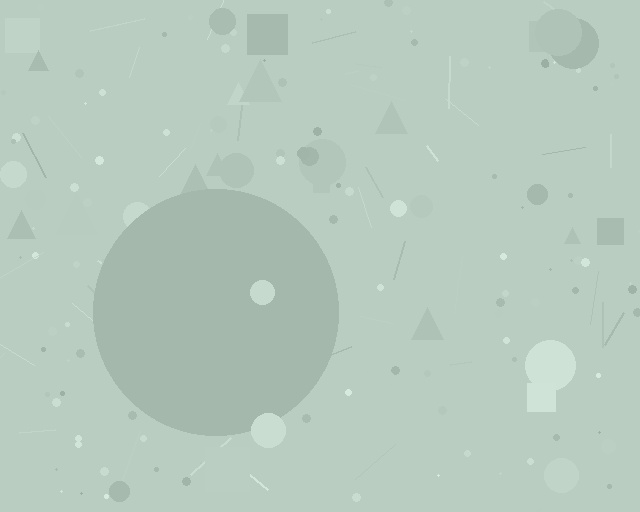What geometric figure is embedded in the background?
A circle is embedded in the background.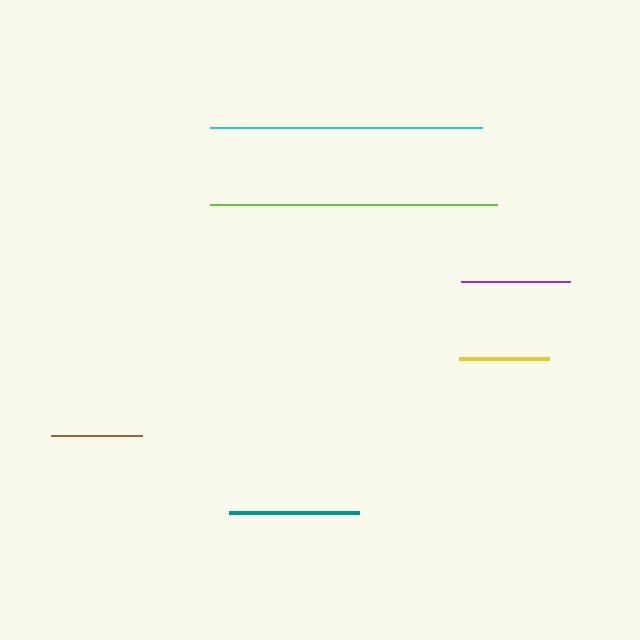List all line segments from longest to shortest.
From longest to shortest: lime, cyan, teal, purple, brown, yellow.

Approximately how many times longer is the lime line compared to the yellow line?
The lime line is approximately 3.2 times the length of the yellow line.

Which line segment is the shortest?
The yellow line is the shortest at approximately 90 pixels.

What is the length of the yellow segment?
The yellow segment is approximately 90 pixels long.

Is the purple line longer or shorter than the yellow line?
The purple line is longer than the yellow line.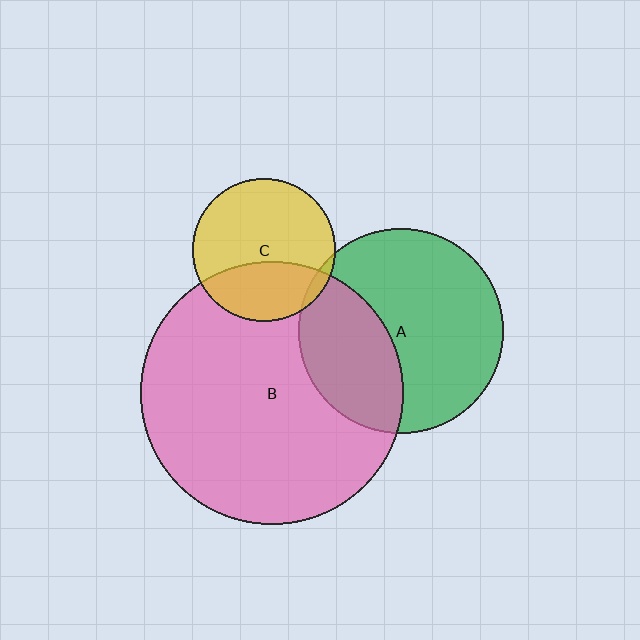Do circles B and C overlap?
Yes.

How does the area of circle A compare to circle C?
Approximately 2.1 times.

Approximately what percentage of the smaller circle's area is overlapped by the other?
Approximately 35%.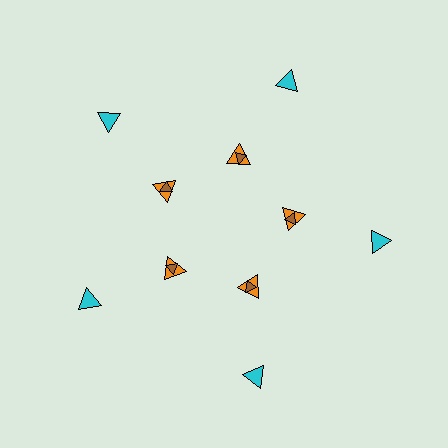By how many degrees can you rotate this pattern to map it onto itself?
The pattern maps onto itself every 72 degrees of rotation.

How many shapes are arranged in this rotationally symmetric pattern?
There are 15 shapes, arranged in 5 groups of 3.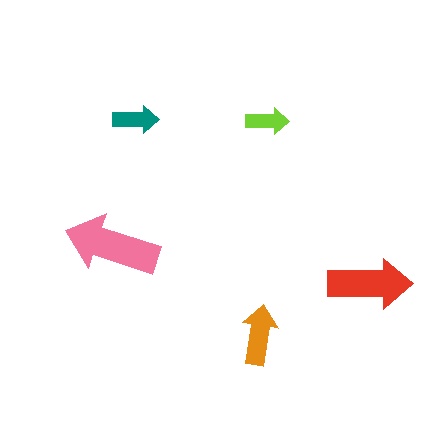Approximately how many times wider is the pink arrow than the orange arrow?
About 1.5 times wider.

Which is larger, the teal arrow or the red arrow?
The red one.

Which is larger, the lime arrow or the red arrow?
The red one.